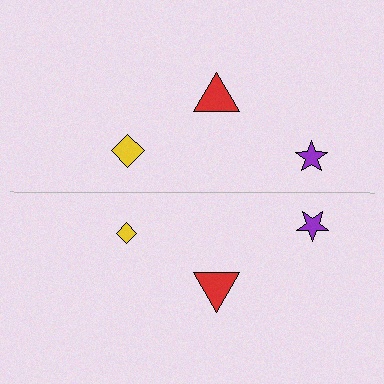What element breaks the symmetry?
The yellow diamond on the bottom side has a different size than its mirror counterpart.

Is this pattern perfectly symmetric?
No, the pattern is not perfectly symmetric. The yellow diamond on the bottom side has a different size than its mirror counterpart.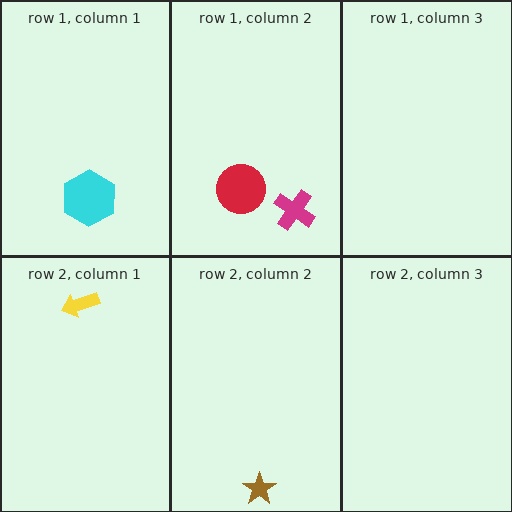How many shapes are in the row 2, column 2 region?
1.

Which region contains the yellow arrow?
The row 2, column 1 region.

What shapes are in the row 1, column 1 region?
The cyan hexagon.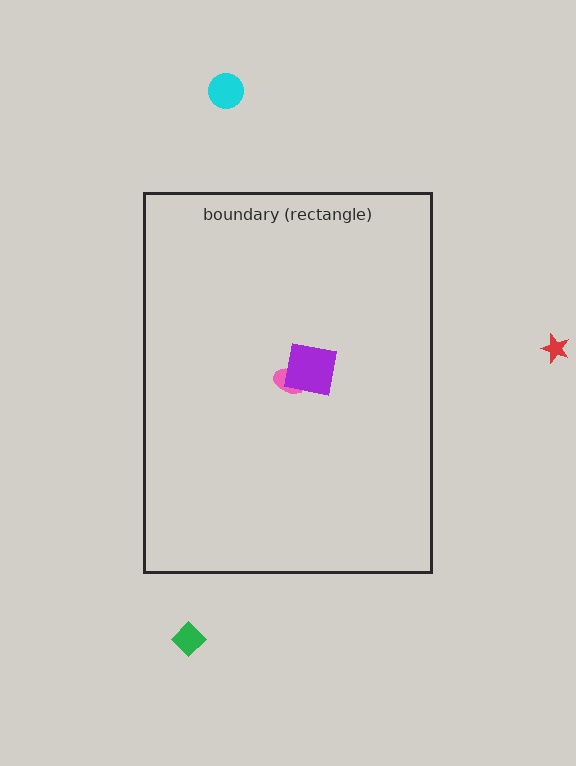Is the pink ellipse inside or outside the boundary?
Inside.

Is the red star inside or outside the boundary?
Outside.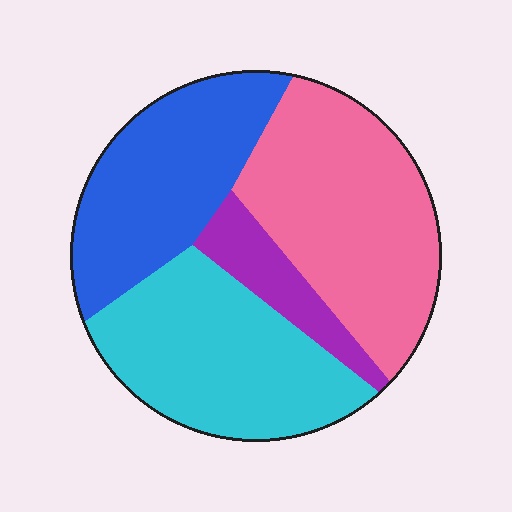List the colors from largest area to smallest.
From largest to smallest: pink, cyan, blue, purple.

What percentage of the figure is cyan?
Cyan takes up about one third (1/3) of the figure.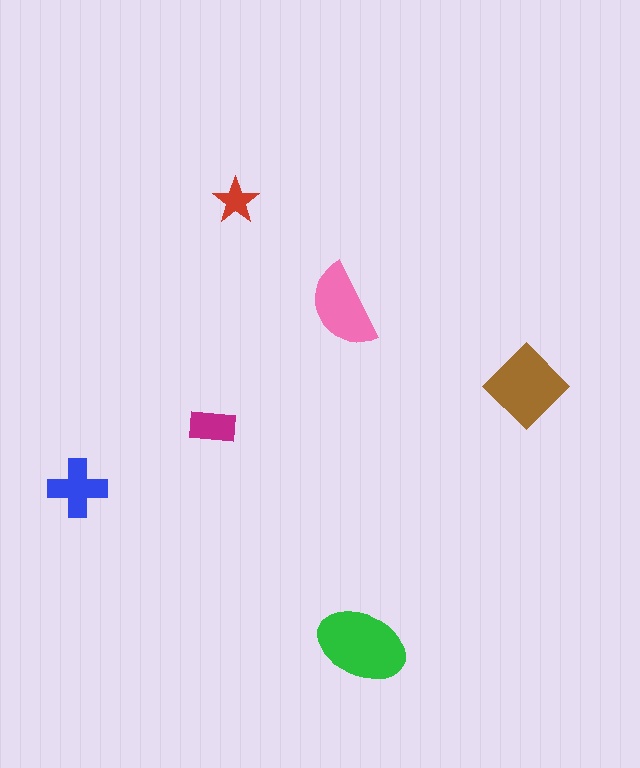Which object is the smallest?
The red star.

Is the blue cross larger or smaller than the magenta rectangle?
Larger.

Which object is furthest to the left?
The blue cross is leftmost.